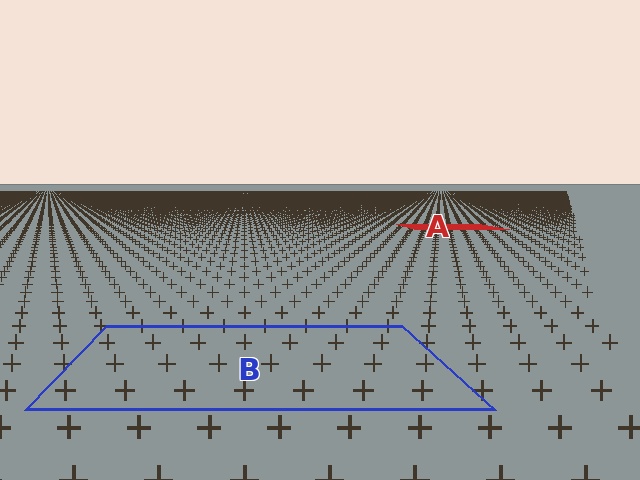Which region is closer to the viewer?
Region B is closer. The texture elements there are larger and more spread out.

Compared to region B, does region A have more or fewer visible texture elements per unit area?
Region A has more texture elements per unit area — they are packed more densely because it is farther away.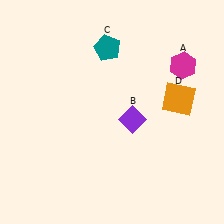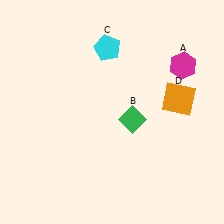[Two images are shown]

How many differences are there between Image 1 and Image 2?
There are 2 differences between the two images.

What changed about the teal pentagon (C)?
In Image 1, C is teal. In Image 2, it changed to cyan.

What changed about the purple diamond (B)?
In Image 1, B is purple. In Image 2, it changed to green.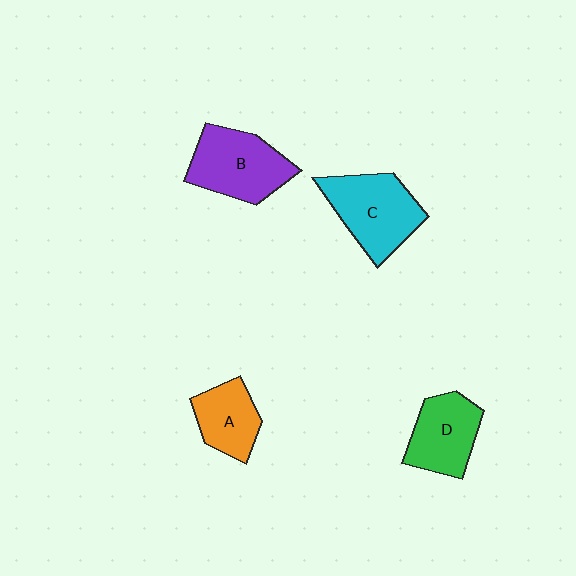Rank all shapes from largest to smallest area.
From largest to smallest: C (cyan), B (purple), D (green), A (orange).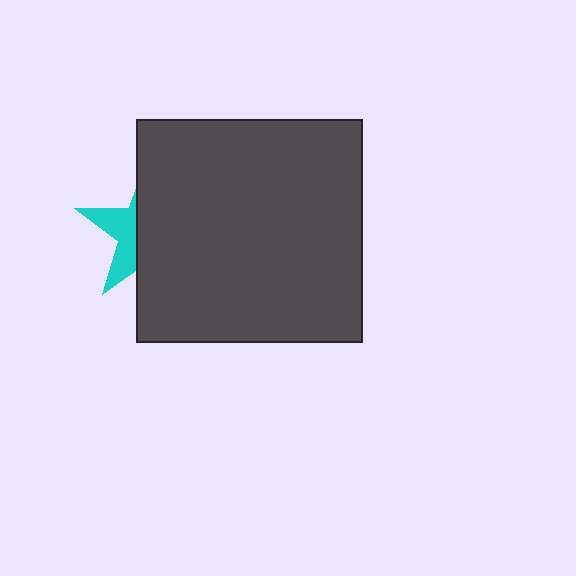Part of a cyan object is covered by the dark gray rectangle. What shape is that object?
It is a star.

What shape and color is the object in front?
The object in front is a dark gray rectangle.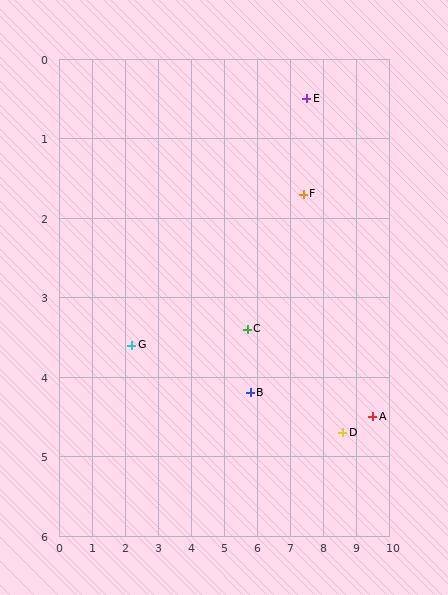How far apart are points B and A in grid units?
Points B and A are about 3.7 grid units apart.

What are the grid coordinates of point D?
Point D is at approximately (8.6, 4.7).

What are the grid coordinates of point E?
Point E is at approximately (7.5, 0.5).